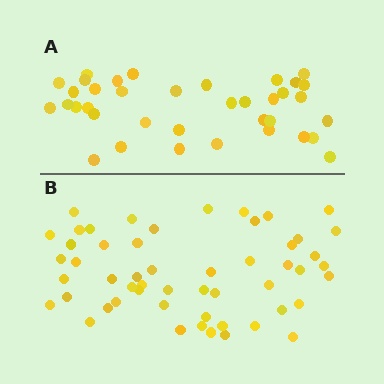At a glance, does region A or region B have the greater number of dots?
Region B (the bottom region) has more dots.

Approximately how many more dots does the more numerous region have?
Region B has approximately 15 more dots than region A.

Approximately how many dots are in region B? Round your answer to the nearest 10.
About 50 dots. (The exact count is 53, which rounds to 50.)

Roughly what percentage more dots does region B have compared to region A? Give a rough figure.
About 45% more.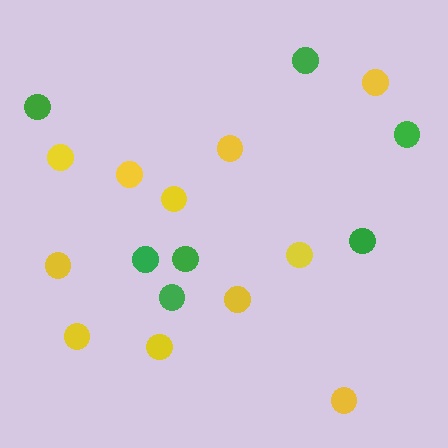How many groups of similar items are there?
There are 2 groups: one group of yellow circles (11) and one group of green circles (7).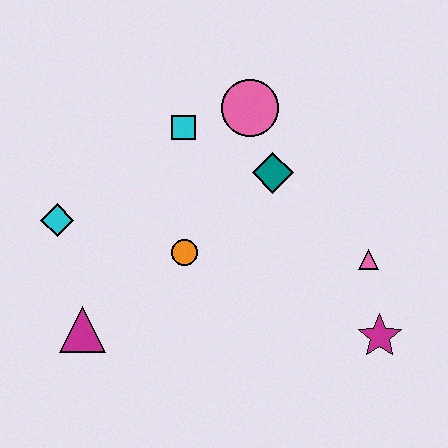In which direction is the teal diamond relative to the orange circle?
The teal diamond is to the right of the orange circle.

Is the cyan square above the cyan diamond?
Yes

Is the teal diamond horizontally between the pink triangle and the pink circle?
Yes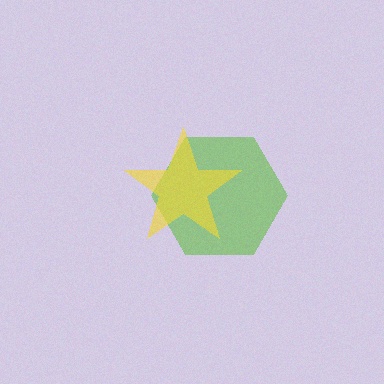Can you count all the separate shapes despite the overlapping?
Yes, there are 2 separate shapes.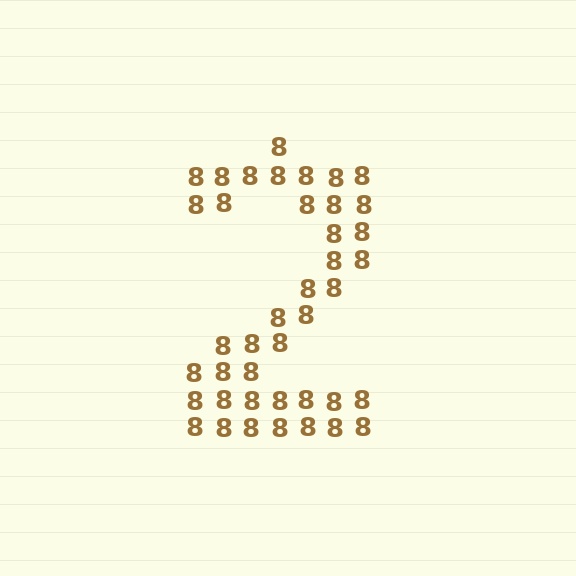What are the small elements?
The small elements are digit 8's.